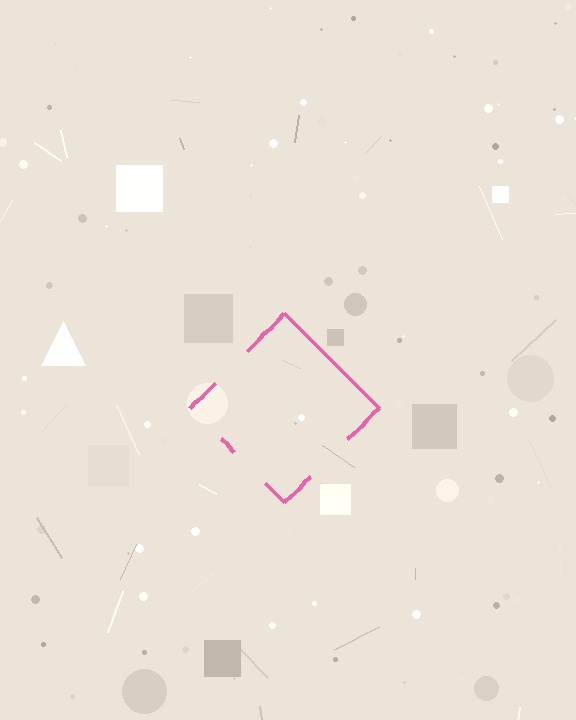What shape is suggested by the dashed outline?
The dashed outline suggests a diamond.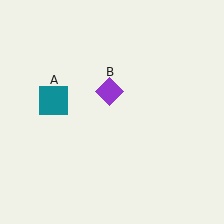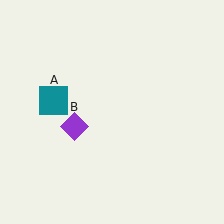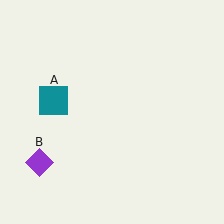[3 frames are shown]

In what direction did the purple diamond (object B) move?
The purple diamond (object B) moved down and to the left.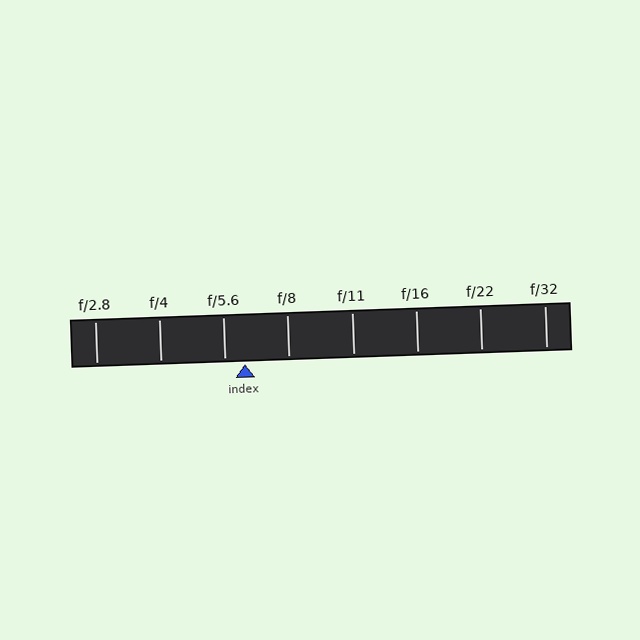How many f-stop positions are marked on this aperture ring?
There are 8 f-stop positions marked.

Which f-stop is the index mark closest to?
The index mark is closest to f/5.6.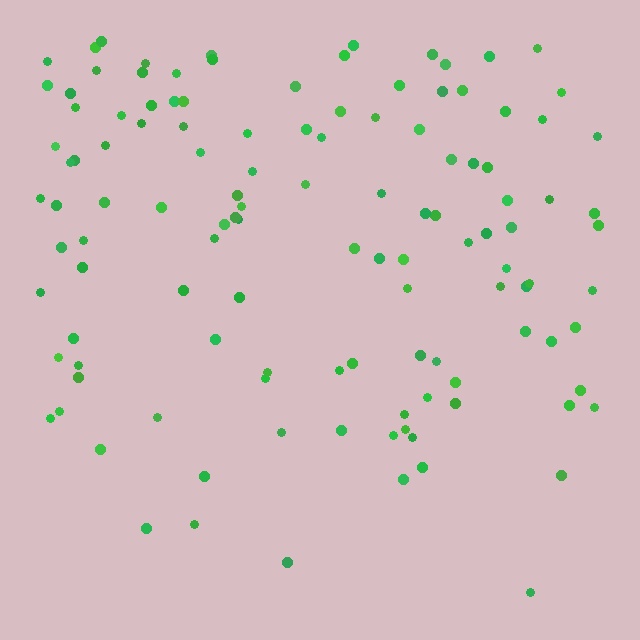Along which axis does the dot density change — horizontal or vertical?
Vertical.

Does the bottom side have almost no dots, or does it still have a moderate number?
Still a moderate number, just noticeably fewer than the top.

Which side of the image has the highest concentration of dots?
The top.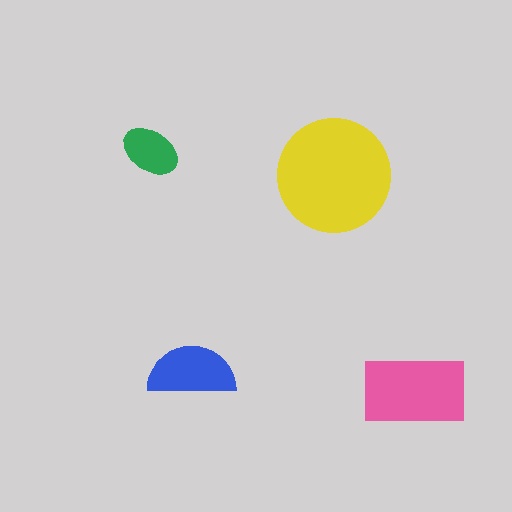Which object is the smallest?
The green ellipse.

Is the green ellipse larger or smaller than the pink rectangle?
Smaller.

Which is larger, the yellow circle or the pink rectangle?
The yellow circle.